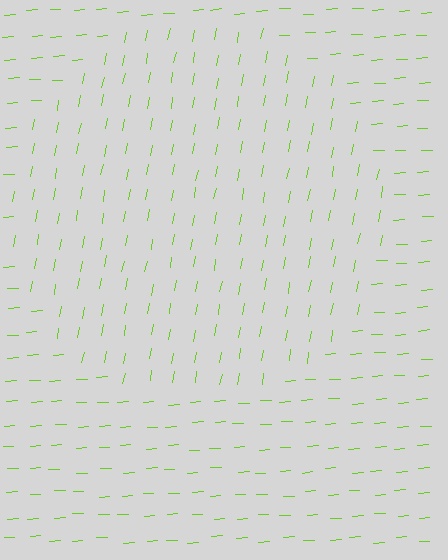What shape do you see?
I see a circle.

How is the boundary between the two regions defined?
The boundary is defined purely by a change in line orientation (approximately 76 degrees difference). All lines are the same color and thickness.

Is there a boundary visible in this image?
Yes, there is a texture boundary formed by a change in line orientation.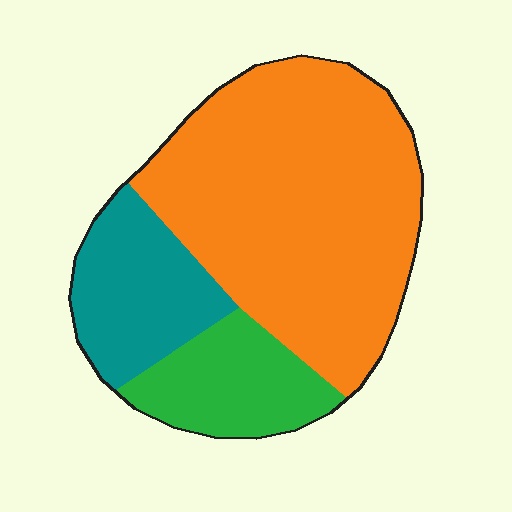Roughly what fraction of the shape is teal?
Teal takes up less than a quarter of the shape.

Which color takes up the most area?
Orange, at roughly 65%.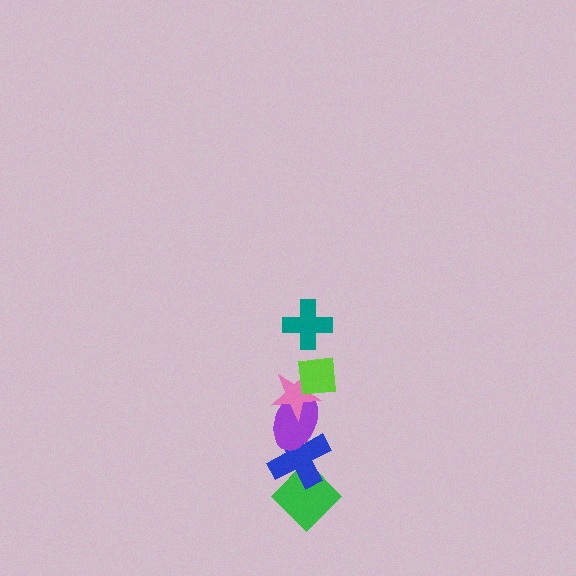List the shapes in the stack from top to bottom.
From top to bottom: the teal cross, the lime square, the pink star, the purple ellipse, the blue cross, the green diamond.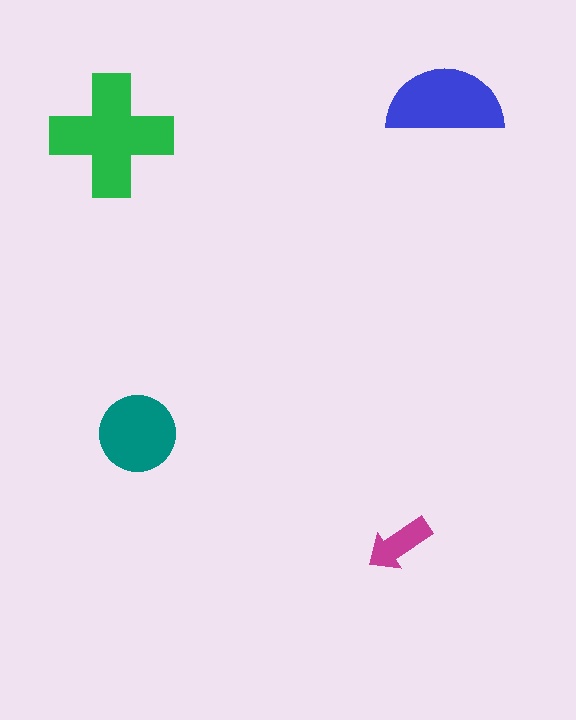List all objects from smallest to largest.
The magenta arrow, the teal circle, the blue semicircle, the green cross.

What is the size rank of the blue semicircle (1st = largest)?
2nd.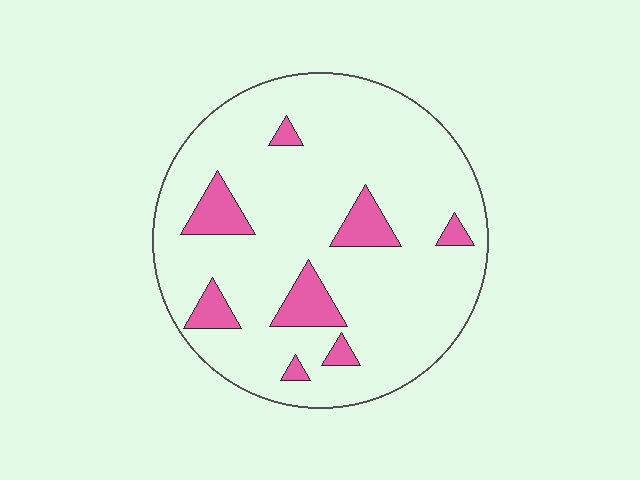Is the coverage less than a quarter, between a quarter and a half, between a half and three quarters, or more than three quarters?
Less than a quarter.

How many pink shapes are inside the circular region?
8.